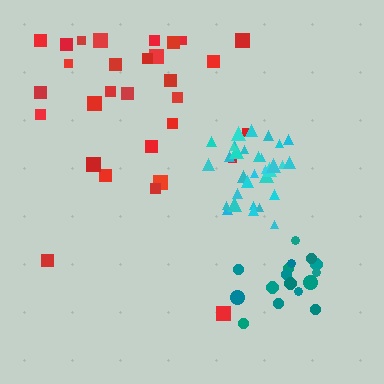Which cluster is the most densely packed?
Cyan.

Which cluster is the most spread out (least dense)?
Red.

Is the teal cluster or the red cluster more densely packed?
Teal.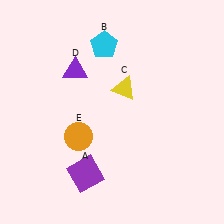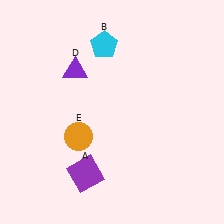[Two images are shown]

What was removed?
The yellow triangle (C) was removed in Image 2.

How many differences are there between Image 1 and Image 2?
There is 1 difference between the two images.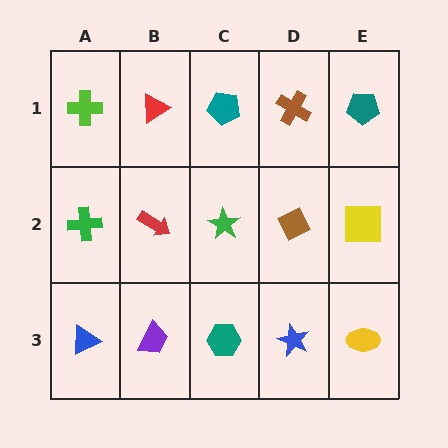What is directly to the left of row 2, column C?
A red arrow.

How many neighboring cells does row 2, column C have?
4.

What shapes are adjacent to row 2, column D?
A brown cross (row 1, column D), a blue star (row 3, column D), a green star (row 2, column C), a yellow square (row 2, column E).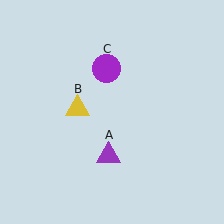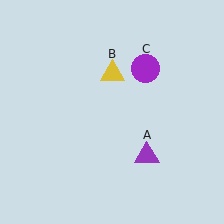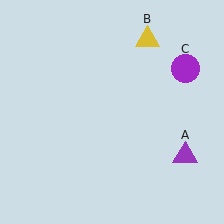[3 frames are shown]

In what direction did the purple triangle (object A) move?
The purple triangle (object A) moved right.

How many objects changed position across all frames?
3 objects changed position: purple triangle (object A), yellow triangle (object B), purple circle (object C).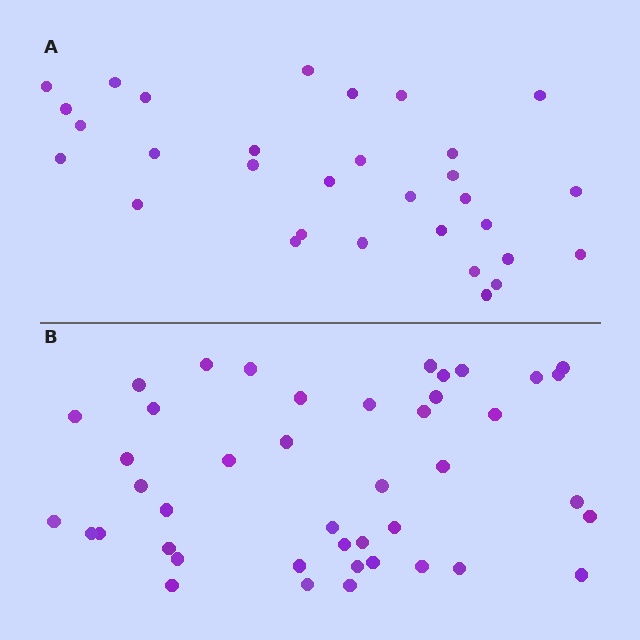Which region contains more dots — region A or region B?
Region B (the bottom region) has more dots.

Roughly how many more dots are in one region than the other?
Region B has roughly 12 or so more dots than region A.